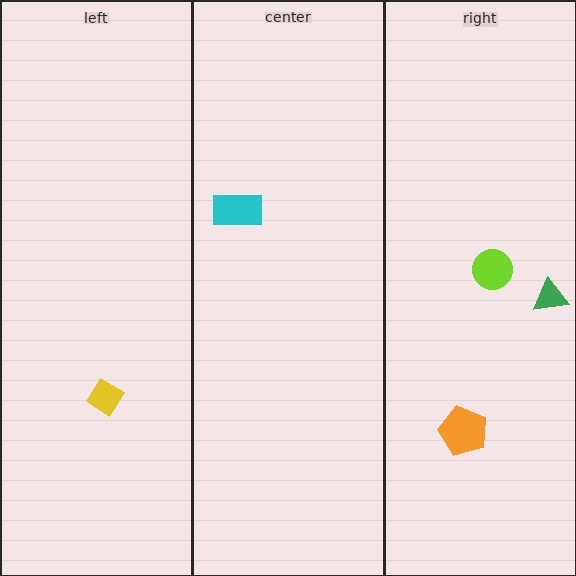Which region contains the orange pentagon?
The right region.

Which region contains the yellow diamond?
The left region.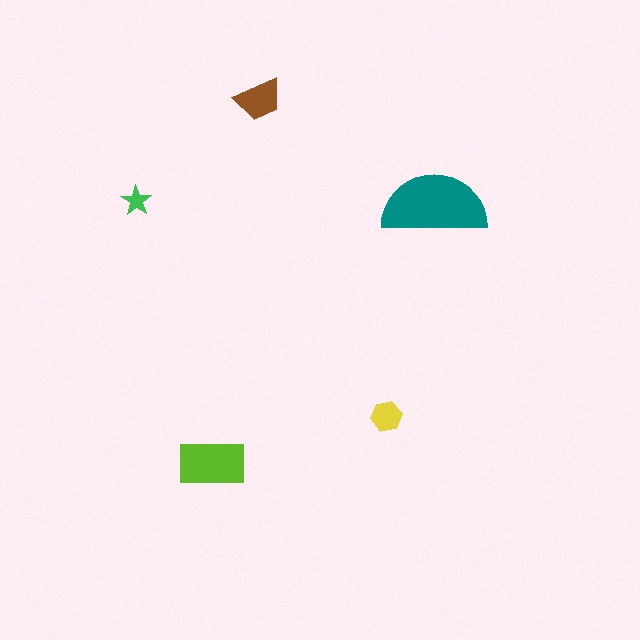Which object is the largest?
The teal semicircle.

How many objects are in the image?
There are 5 objects in the image.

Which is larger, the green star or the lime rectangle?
The lime rectangle.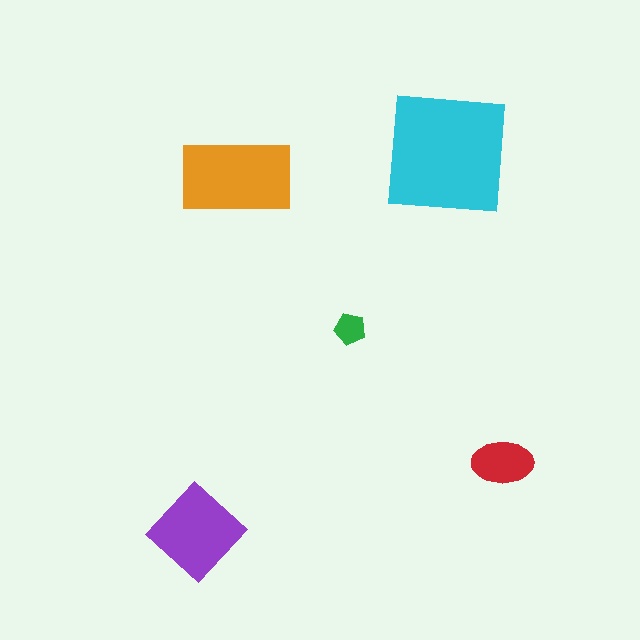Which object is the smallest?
The green pentagon.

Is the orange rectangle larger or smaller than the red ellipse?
Larger.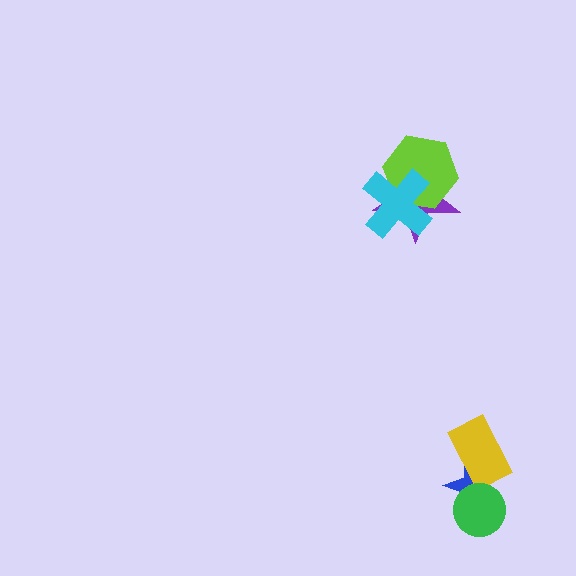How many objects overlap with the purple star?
2 objects overlap with the purple star.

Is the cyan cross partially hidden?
No, no other shape covers it.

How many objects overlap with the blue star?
2 objects overlap with the blue star.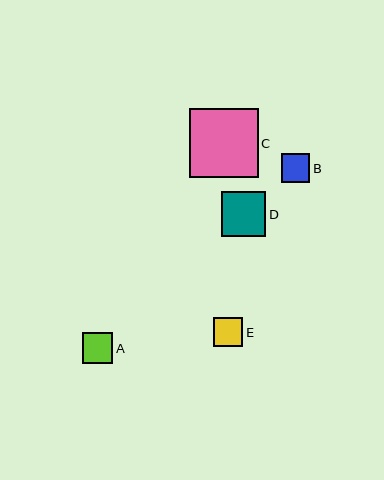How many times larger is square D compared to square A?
Square D is approximately 1.5 times the size of square A.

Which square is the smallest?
Square B is the smallest with a size of approximately 28 pixels.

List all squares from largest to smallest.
From largest to smallest: C, D, A, E, B.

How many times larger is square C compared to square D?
Square C is approximately 1.5 times the size of square D.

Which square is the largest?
Square C is the largest with a size of approximately 69 pixels.